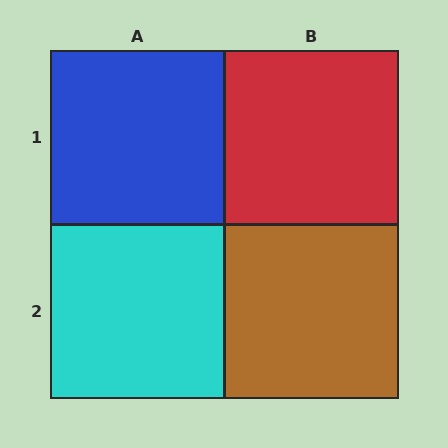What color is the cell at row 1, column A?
Blue.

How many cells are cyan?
1 cell is cyan.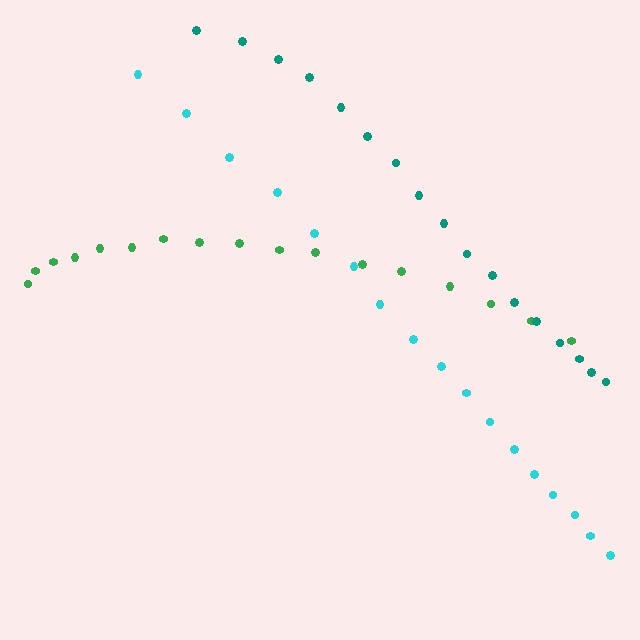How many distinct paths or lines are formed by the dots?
There are 3 distinct paths.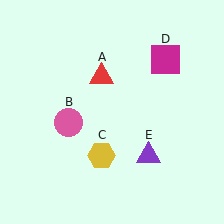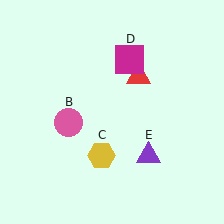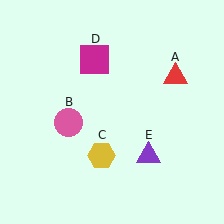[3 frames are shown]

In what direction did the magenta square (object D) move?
The magenta square (object D) moved left.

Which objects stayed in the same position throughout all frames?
Pink circle (object B) and yellow hexagon (object C) and purple triangle (object E) remained stationary.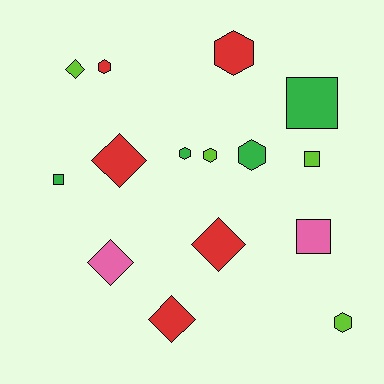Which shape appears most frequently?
Hexagon, with 6 objects.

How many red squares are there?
There are no red squares.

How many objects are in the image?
There are 15 objects.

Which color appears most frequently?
Red, with 5 objects.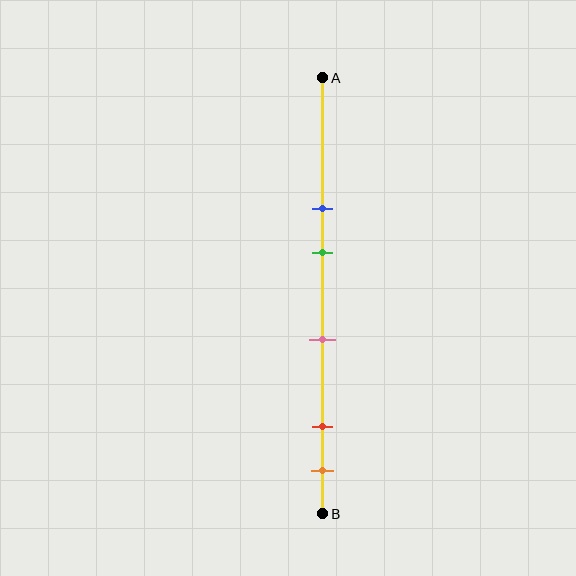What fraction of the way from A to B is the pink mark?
The pink mark is approximately 60% (0.6) of the way from A to B.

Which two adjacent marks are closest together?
The red and orange marks are the closest adjacent pair.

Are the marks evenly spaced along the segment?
No, the marks are not evenly spaced.